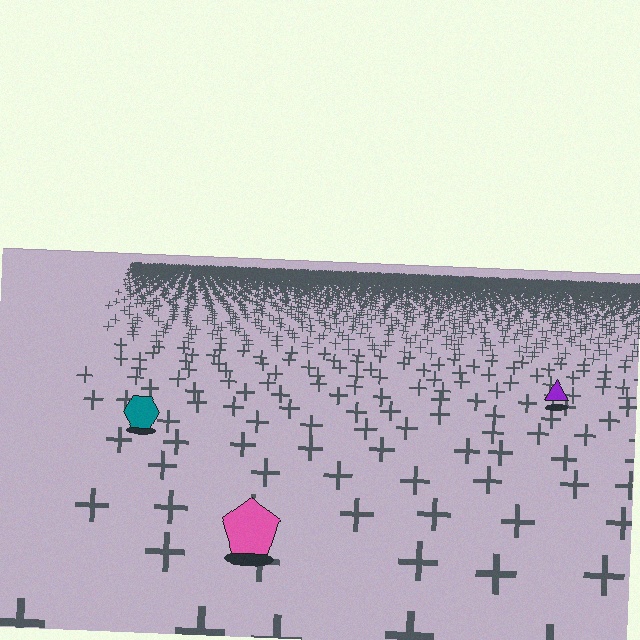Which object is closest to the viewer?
The pink pentagon is closest. The texture marks near it are larger and more spread out.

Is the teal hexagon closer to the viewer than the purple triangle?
Yes. The teal hexagon is closer — you can tell from the texture gradient: the ground texture is coarser near it.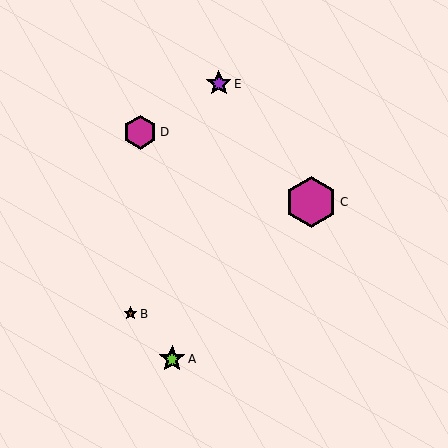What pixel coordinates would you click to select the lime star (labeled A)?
Click at (172, 359) to select the lime star A.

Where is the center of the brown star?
The center of the brown star is at (131, 314).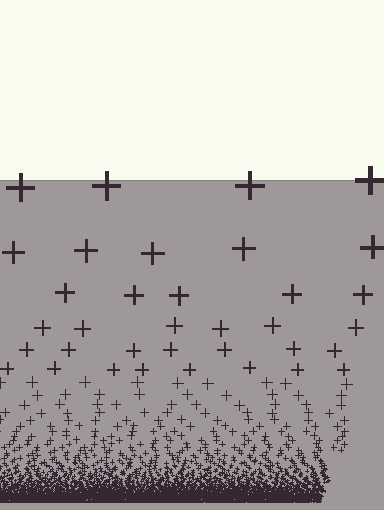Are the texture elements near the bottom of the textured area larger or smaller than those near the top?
Smaller. The gradient is inverted — elements near the bottom are smaller and denser.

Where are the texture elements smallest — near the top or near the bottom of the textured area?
Near the bottom.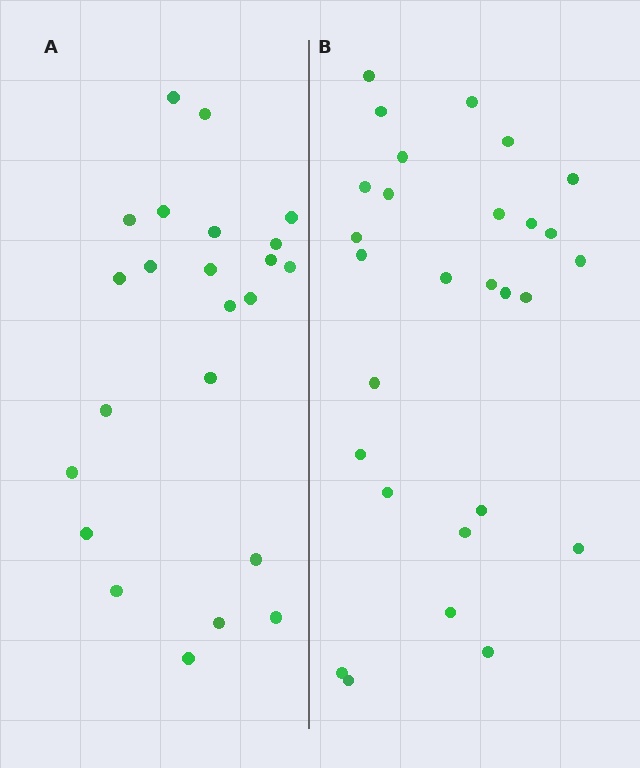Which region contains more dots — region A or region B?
Region B (the right region) has more dots.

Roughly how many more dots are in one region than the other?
Region B has about 5 more dots than region A.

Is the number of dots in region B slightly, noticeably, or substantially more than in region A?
Region B has only slightly more — the two regions are fairly close. The ratio is roughly 1.2 to 1.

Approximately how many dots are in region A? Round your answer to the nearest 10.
About 20 dots. (The exact count is 23, which rounds to 20.)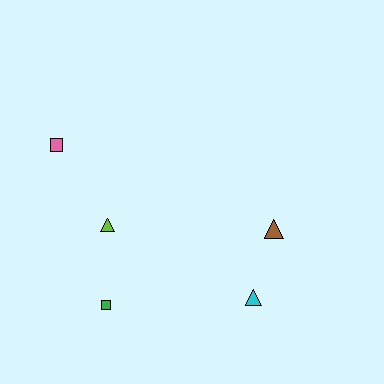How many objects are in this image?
There are 5 objects.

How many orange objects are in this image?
There are no orange objects.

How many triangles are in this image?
There are 3 triangles.